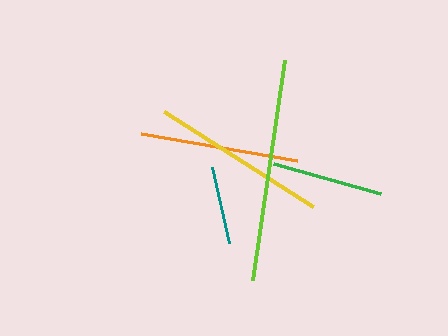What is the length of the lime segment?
The lime segment is approximately 222 pixels long.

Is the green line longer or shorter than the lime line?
The lime line is longer than the green line.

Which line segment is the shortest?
The teal line is the shortest at approximately 78 pixels.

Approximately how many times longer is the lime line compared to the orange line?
The lime line is approximately 1.4 times the length of the orange line.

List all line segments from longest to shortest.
From longest to shortest: lime, yellow, orange, green, teal.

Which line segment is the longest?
The lime line is the longest at approximately 222 pixels.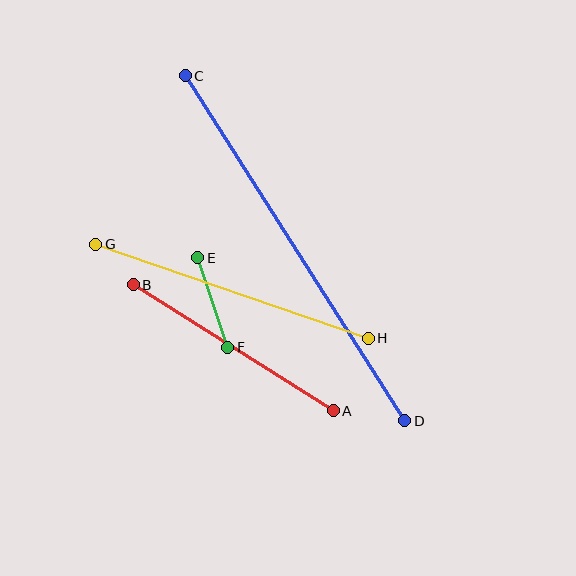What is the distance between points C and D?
The distance is approximately 409 pixels.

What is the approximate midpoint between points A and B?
The midpoint is at approximately (233, 348) pixels.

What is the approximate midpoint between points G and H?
The midpoint is at approximately (232, 291) pixels.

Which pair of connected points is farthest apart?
Points C and D are farthest apart.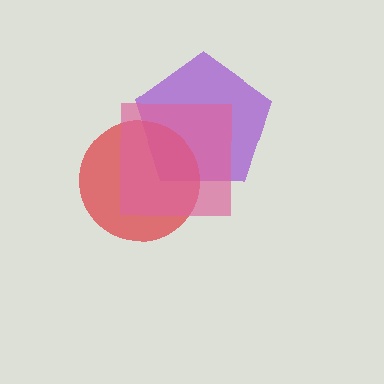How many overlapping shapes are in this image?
There are 3 overlapping shapes in the image.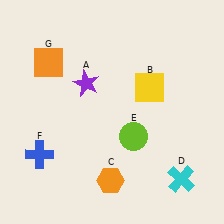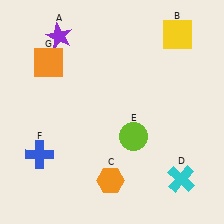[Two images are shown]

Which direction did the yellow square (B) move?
The yellow square (B) moved up.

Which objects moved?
The objects that moved are: the purple star (A), the yellow square (B).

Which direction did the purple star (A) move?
The purple star (A) moved up.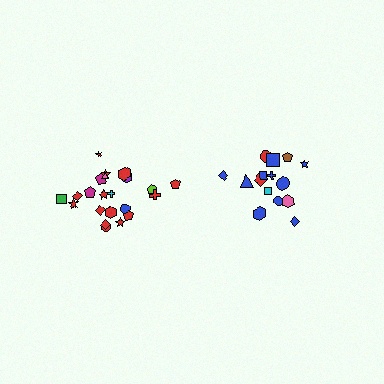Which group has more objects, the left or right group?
The left group.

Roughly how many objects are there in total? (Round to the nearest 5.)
Roughly 35 objects in total.